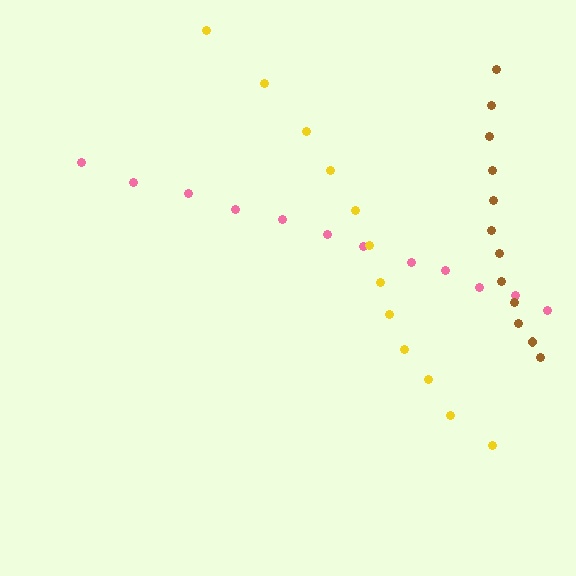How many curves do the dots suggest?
There are 3 distinct paths.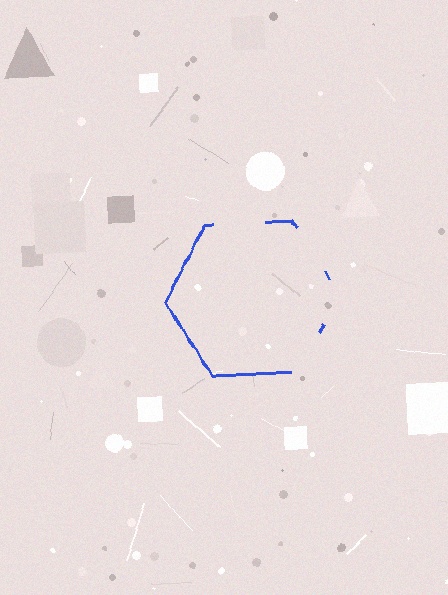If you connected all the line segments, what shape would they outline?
They would outline a hexagon.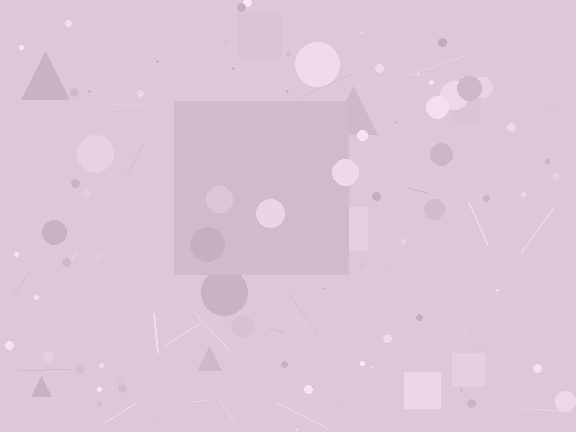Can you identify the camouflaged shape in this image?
The camouflaged shape is a square.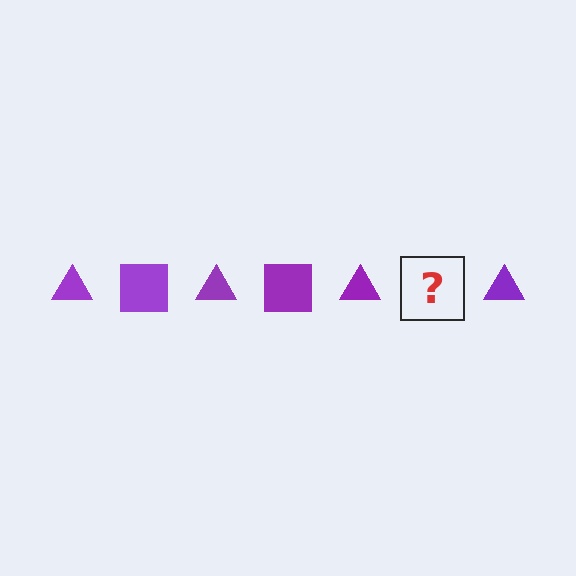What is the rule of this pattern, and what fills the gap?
The rule is that the pattern cycles through triangle, square shapes in purple. The gap should be filled with a purple square.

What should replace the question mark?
The question mark should be replaced with a purple square.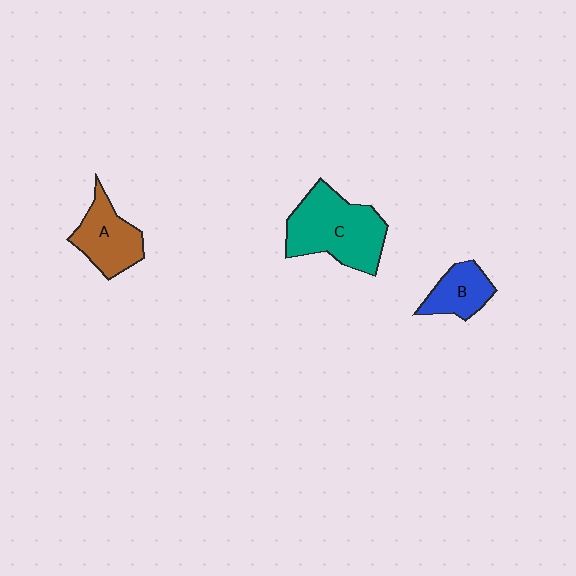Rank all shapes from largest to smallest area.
From largest to smallest: C (teal), A (brown), B (blue).